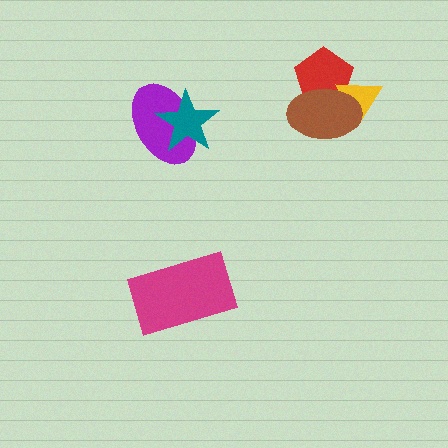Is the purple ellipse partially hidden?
Yes, it is partially covered by another shape.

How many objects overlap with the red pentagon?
2 objects overlap with the red pentagon.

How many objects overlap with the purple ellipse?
1 object overlaps with the purple ellipse.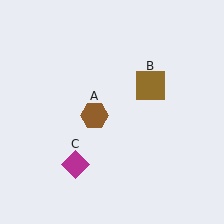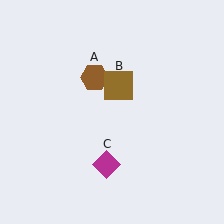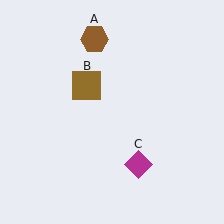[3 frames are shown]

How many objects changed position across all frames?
3 objects changed position: brown hexagon (object A), brown square (object B), magenta diamond (object C).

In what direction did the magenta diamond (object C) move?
The magenta diamond (object C) moved right.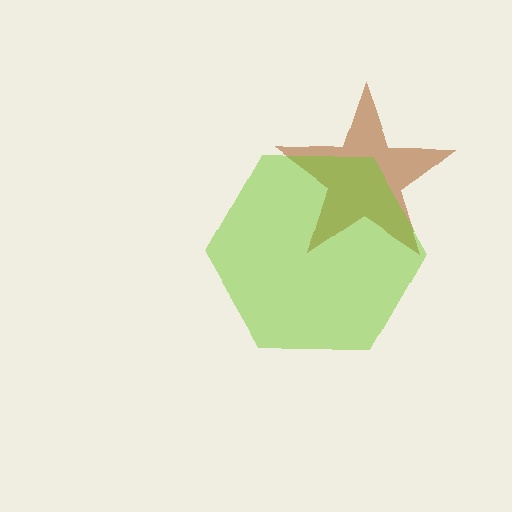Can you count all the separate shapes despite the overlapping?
Yes, there are 2 separate shapes.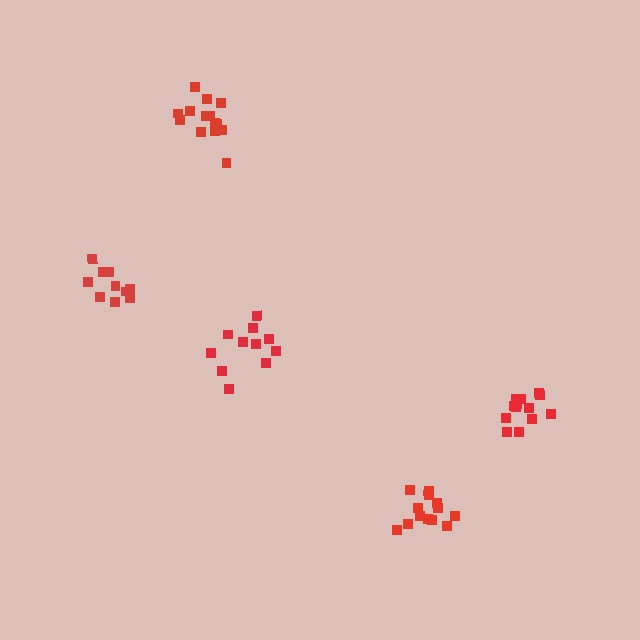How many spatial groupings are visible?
There are 5 spatial groupings.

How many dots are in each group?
Group 1: 14 dots, Group 2: 14 dots, Group 3: 10 dots, Group 4: 11 dots, Group 5: 13 dots (62 total).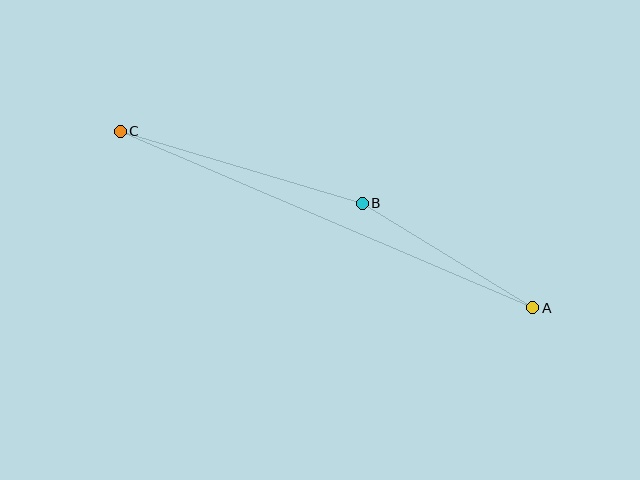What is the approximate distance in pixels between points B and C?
The distance between B and C is approximately 252 pixels.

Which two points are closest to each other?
Points A and B are closest to each other.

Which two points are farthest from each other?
Points A and C are farthest from each other.